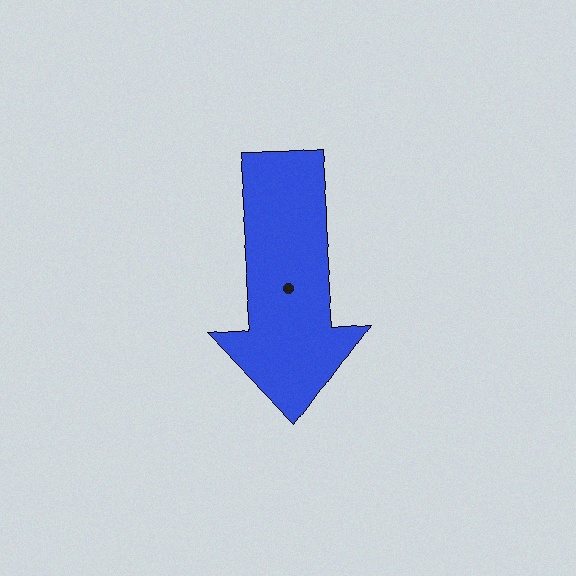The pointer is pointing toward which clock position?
Roughly 6 o'clock.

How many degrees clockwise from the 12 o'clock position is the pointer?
Approximately 176 degrees.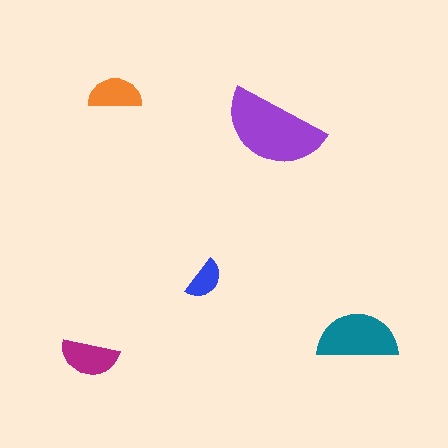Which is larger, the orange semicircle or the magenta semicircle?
The magenta one.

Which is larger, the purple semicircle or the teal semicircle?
The purple one.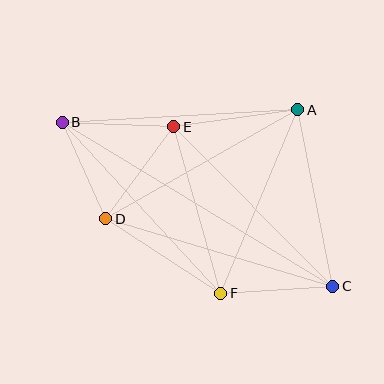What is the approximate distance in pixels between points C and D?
The distance between C and D is approximately 237 pixels.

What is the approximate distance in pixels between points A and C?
The distance between A and C is approximately 180 pixels.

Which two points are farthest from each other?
Points B and C are farthest from each other.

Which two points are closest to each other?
Points B and D are closest to each other.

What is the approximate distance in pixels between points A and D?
The distance between A and D is approximately 221 pixels.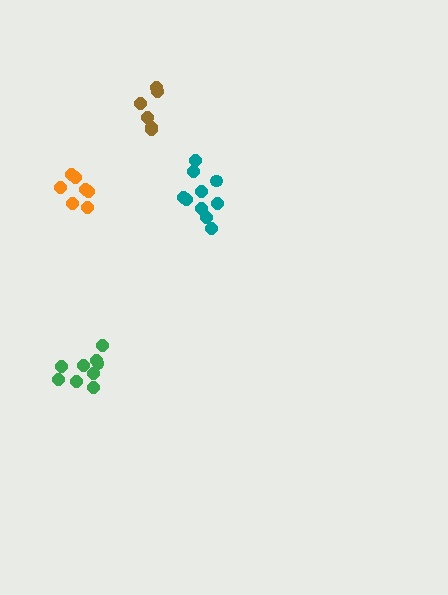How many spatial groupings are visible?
There are 4 spatial groupings.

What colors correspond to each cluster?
The clusters are colored: green, orange, brown, teal.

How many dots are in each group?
Group 1: 9 dots, Group 2: 7 dots, Group 3: 6 dots, Group 4: 10 dots (32 total).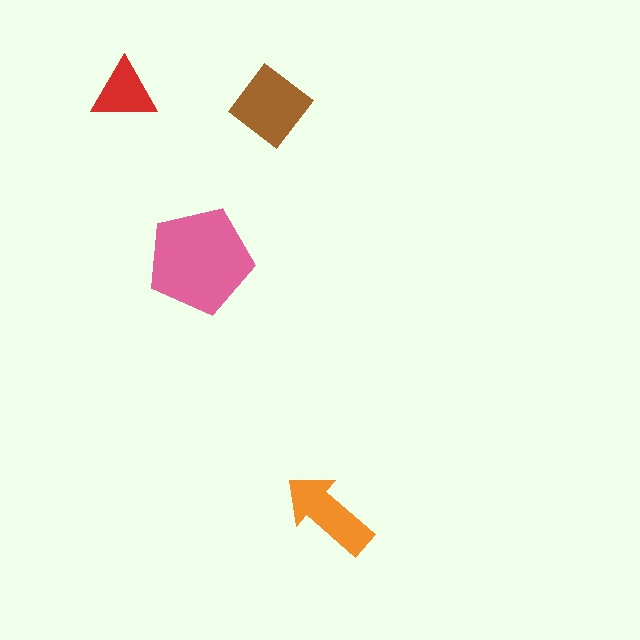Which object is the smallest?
The red triangle.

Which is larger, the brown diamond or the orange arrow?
The brown diamond.